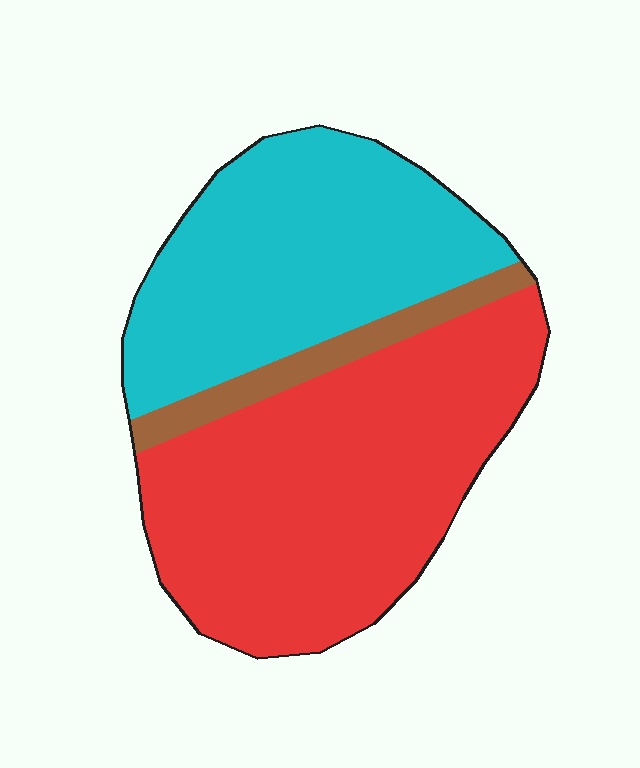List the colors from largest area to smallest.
From largest to smallest: red, cyan, brown.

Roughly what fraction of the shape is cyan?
Cyan takes up between a third and a half of the shape.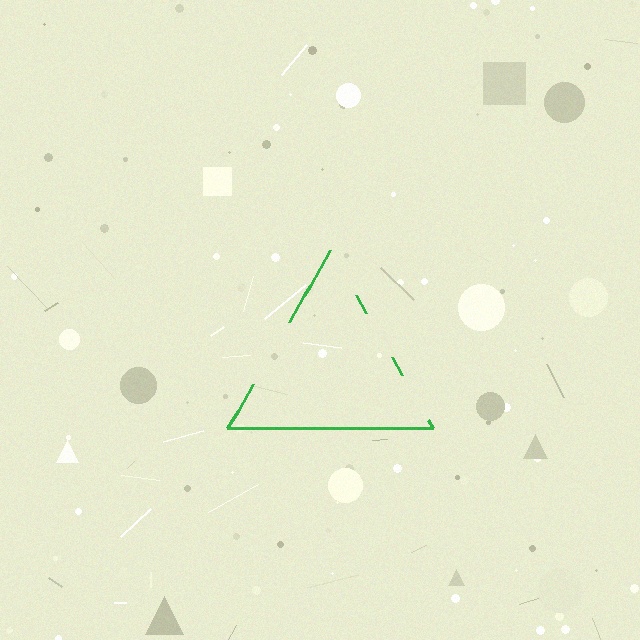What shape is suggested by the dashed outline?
The dashed outline suggests a triangle.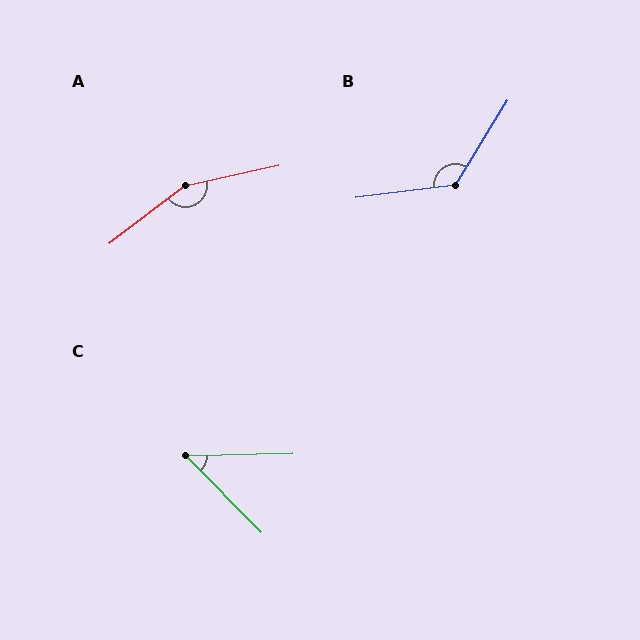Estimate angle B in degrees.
Approximately 129 degrees.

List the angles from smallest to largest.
C (47°), B (129°), A (155°).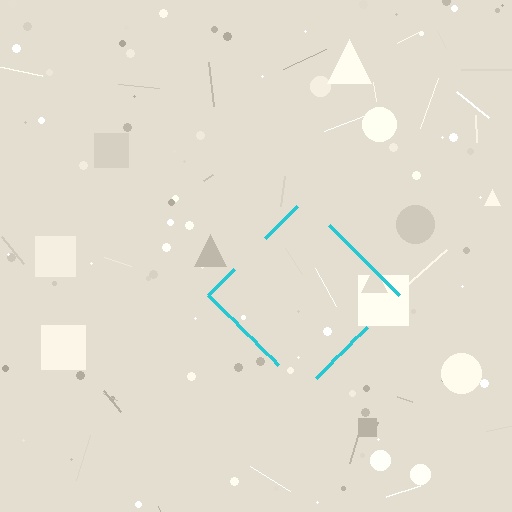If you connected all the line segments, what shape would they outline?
They would outline a diamond.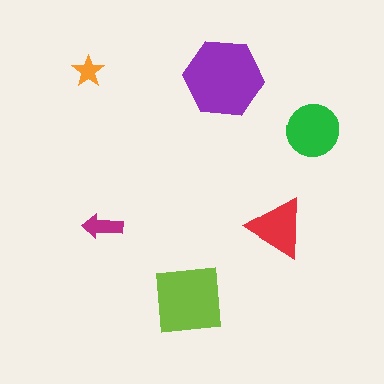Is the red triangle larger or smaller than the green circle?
Smaller.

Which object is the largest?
The purple hexagon.